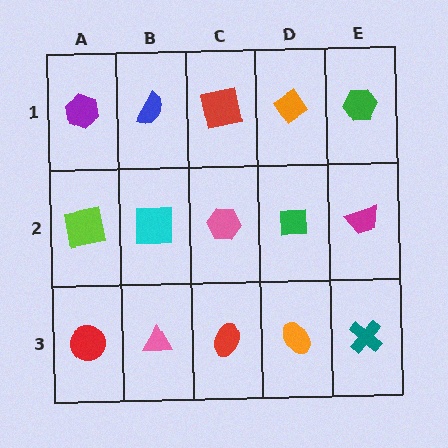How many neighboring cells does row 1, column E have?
2.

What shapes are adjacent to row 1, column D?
A green square (row 2, column D), a red square (row 1, column C), a green hexagon (row 1, column E).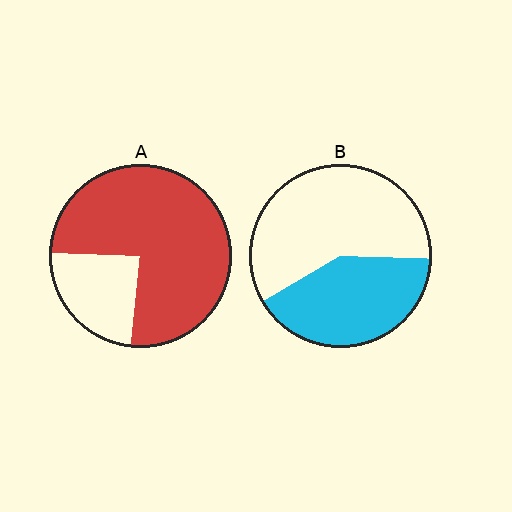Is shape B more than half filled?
No.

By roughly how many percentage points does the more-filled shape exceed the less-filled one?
By roughly 35 percentage points (A over B).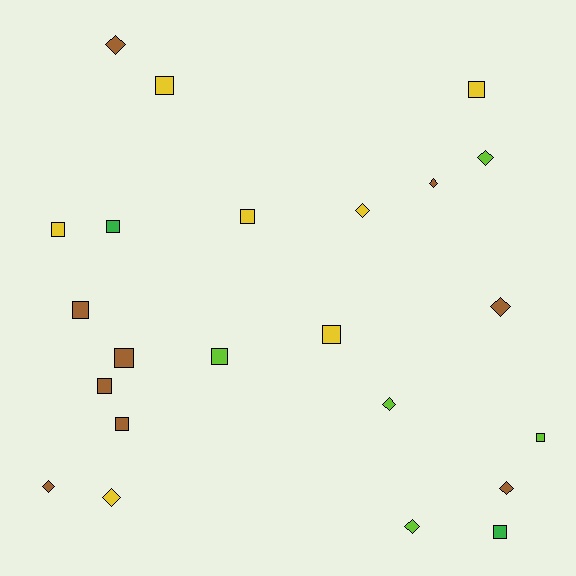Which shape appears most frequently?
Square, with 13 objects.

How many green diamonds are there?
There are no green diamonds.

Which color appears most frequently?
Brown, with 9 objects.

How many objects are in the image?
There are 23 objects.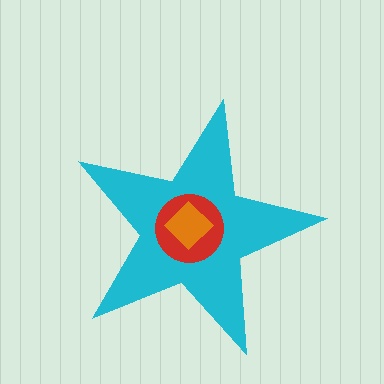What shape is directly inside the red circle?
The orange diamond.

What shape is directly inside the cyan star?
The red circle.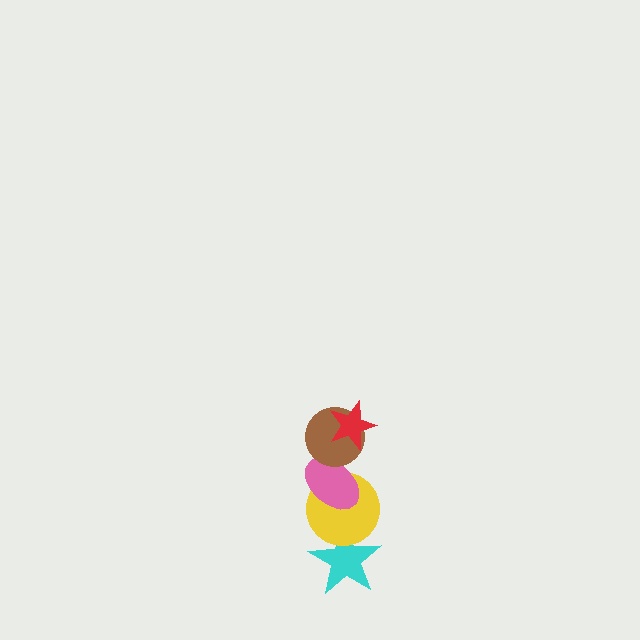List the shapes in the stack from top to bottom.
From top to bottom: the red star, the brown circle, the pink ellipse, the yellow circle, the cyan star.